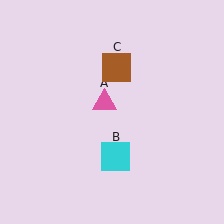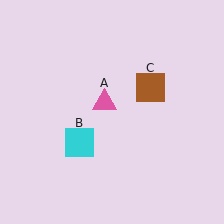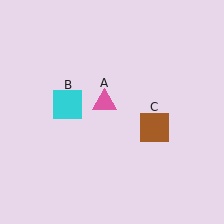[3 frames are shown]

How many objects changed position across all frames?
2 objects changed position: cyan square (object B), brown square (object C).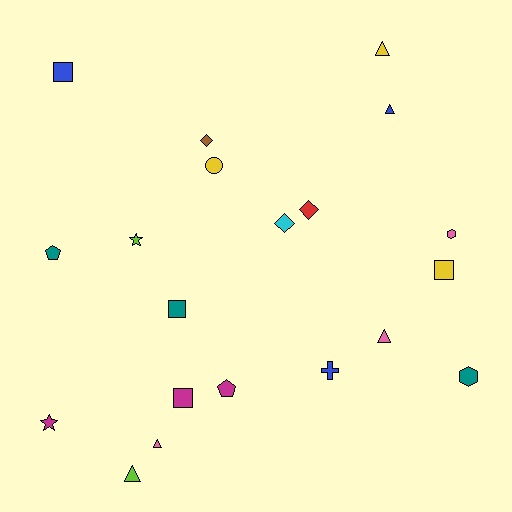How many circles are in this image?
There is 1 circle.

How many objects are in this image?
There are 20 objects.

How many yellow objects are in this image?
There are 3 yellow objects.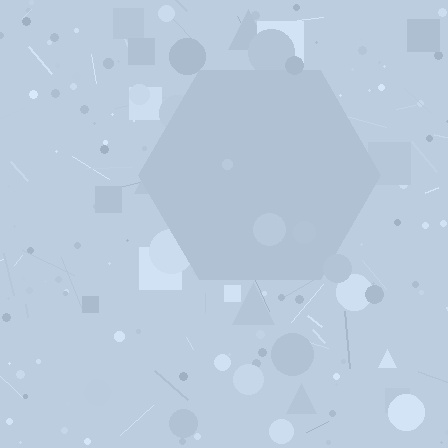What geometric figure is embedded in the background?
A hexagon is embedded in the background.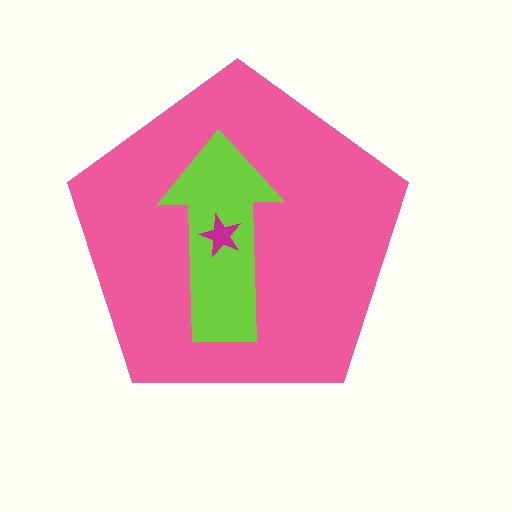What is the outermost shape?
The pink pentagon.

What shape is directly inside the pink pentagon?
The lime arrow.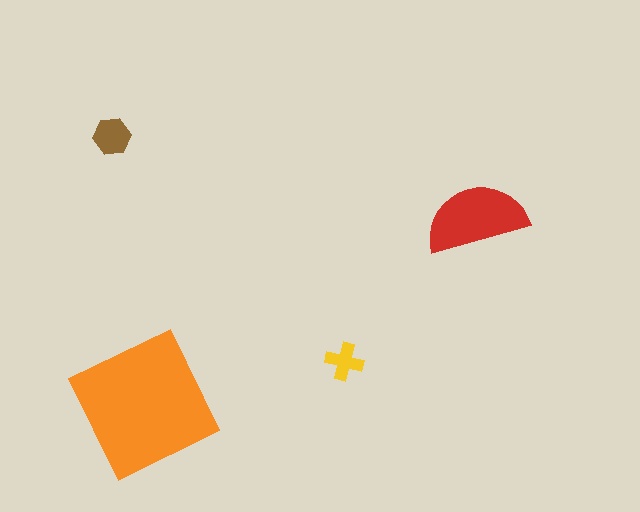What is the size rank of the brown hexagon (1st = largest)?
3rd.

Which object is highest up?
The brown hexagon is topmost.